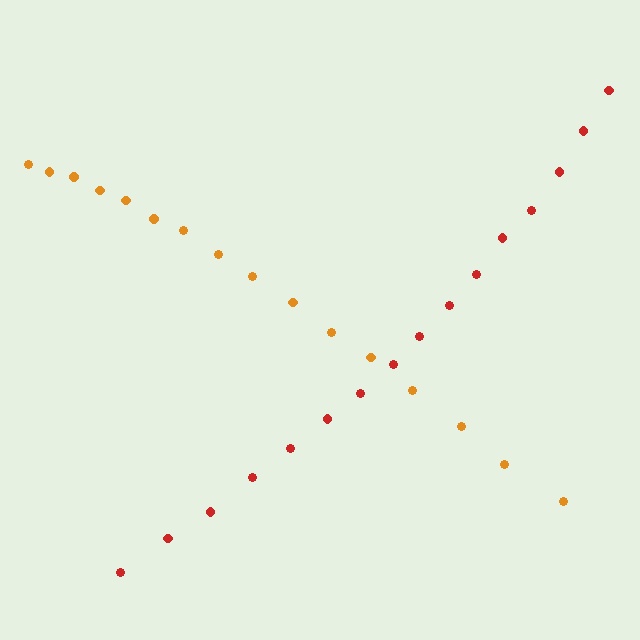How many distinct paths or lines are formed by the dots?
There are 2 distinct paths.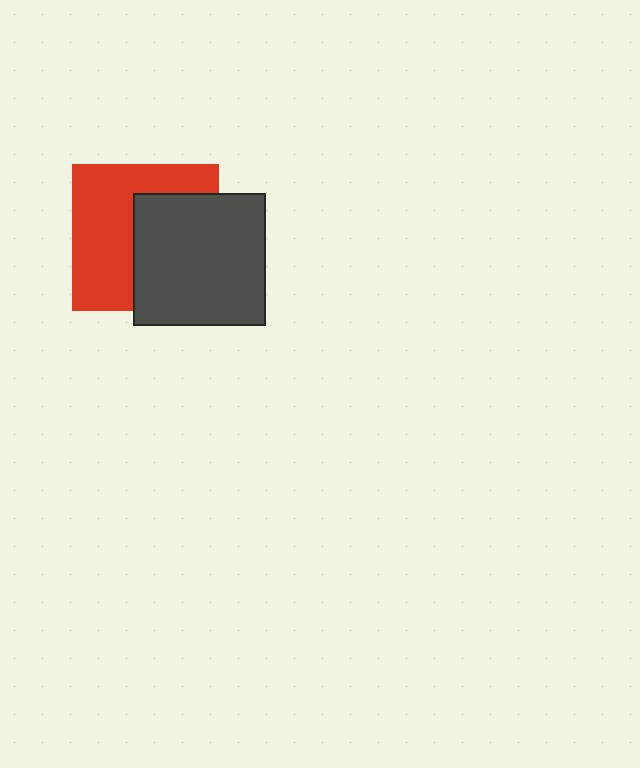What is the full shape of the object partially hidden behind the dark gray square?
The partially hidden object is a red square.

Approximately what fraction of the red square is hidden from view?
Roughly 46% of the red square is hidden behind the dark gray square.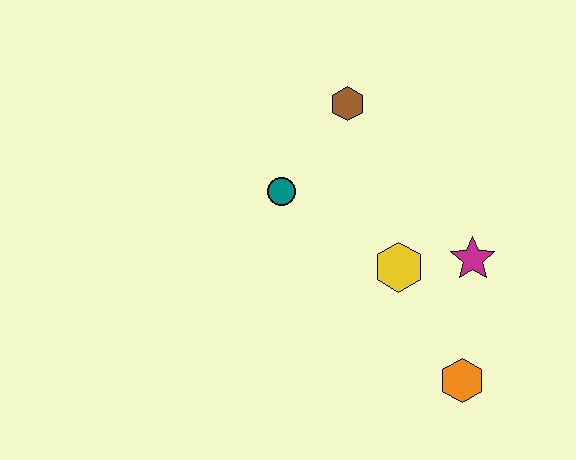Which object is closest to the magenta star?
The yellow hexagon is closest to the magenta star.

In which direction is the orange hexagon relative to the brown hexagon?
The orange hexagon is below the brown hexagon.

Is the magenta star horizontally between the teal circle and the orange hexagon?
No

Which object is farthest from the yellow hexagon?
The brown hexagon is farthest from the yellow hexagon.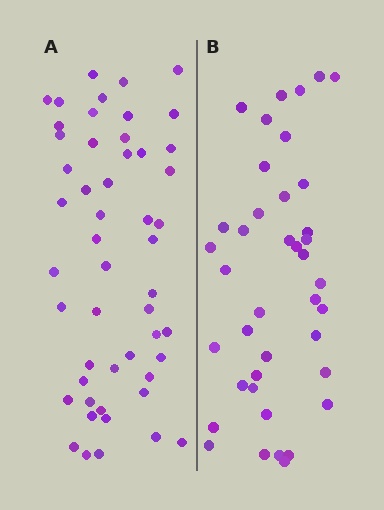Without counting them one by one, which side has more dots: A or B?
Region A (the left region) has more dots.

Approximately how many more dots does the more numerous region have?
Region A has roughly 12 or so more dots than region B.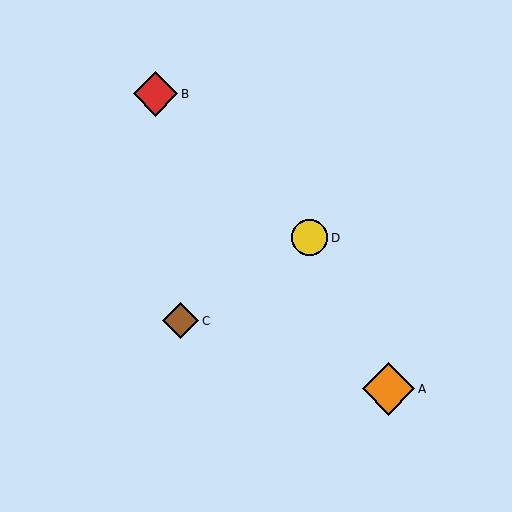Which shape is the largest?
The orange diamond (labeled A) is the largest.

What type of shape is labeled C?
Shape C is a brown diamond.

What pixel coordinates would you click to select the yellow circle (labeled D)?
Click at (310, 238) to select the yellow circle D.